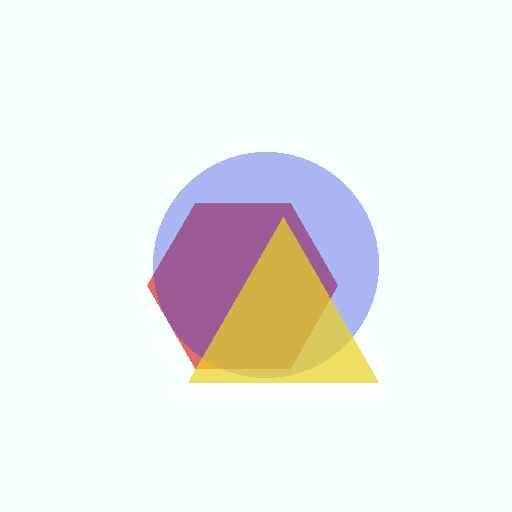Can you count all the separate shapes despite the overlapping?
Yes, there are 3 separate shapes.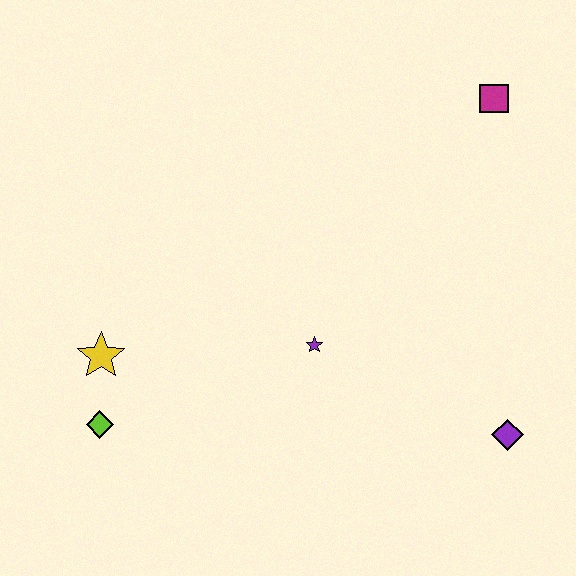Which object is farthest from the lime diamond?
The magenta square is farthest from the lime diamond.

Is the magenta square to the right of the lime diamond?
Yes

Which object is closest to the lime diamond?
The yellow star is closest to the lime diamond.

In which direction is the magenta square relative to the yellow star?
The magenta square is to the right of the yellow star.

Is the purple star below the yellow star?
No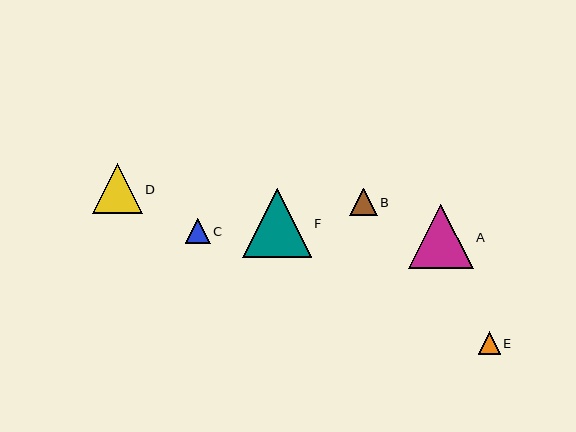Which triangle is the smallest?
Triangle E is the smallest with a size of approximately 22 pixels.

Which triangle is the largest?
Triangle F is the largest with a size of approximately 68 pixels.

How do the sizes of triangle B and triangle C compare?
Triangle B and triangle C are approximately the same size.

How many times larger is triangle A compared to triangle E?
Triangle A is approximately 2.9 times the size of triangle E.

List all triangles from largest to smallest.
From largest to smallest: F, A, D, B, C, E.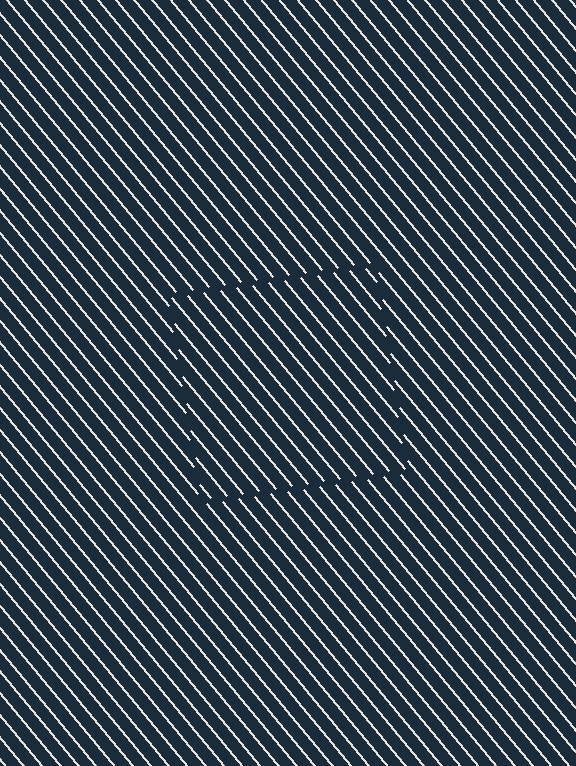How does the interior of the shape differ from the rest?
The interior of the shape contains the same grating, shifted by half a period — the contour is defined by the phase discontinuity where line-ends from the inner and outer gratings abut.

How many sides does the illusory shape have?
4 sides — the line-ends trace a square.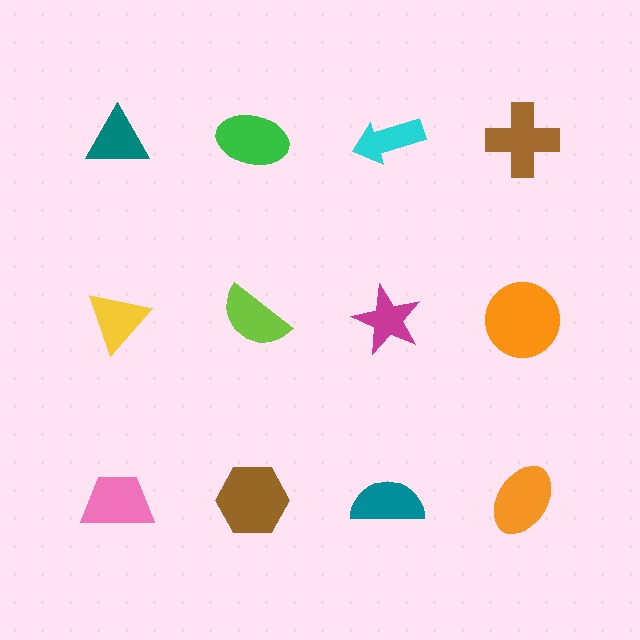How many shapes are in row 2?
4 shapes.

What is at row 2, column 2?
A lime semicircle.